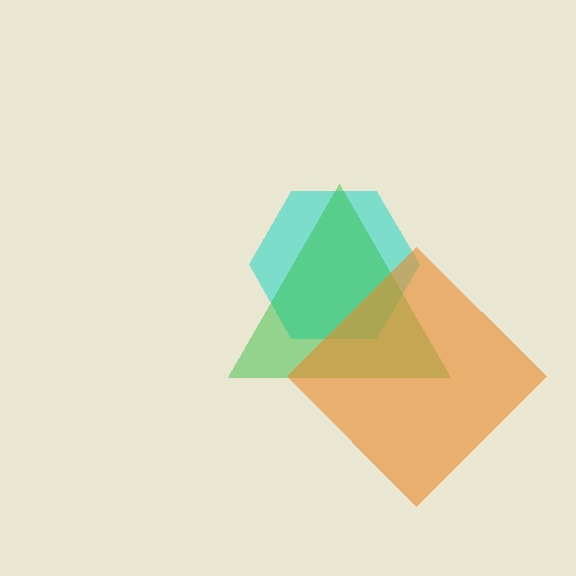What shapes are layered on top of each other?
The layered shapes are: a cyan hexagon, a green triangle, an orange diamond.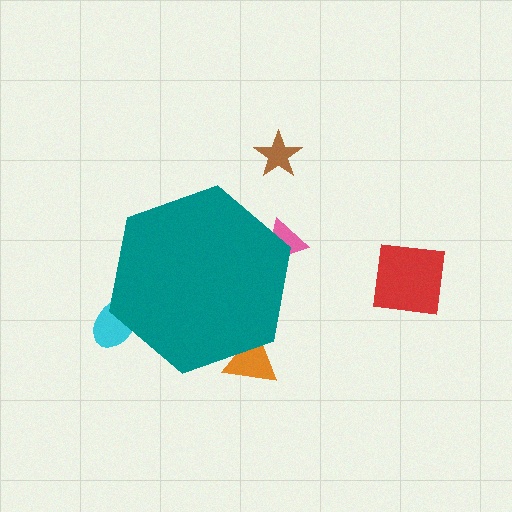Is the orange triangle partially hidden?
Yes, the orange triangle is partially hidden behind the teal hexagon.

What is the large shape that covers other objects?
A teal hexagon.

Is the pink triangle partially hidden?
Yes, the pink triangle is partially hidden behind the teal hexagon.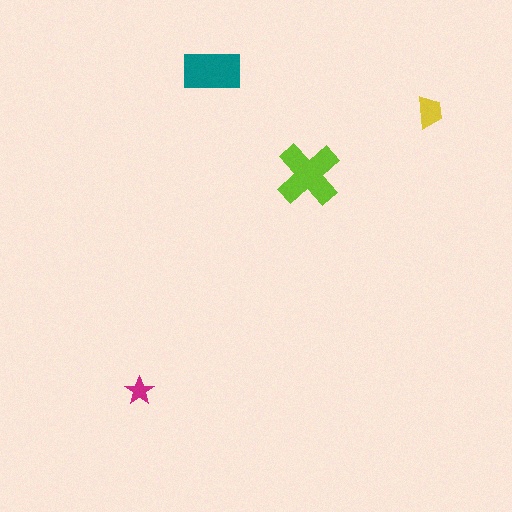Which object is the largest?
The lime cross.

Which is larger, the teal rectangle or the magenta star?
The teal rectangle.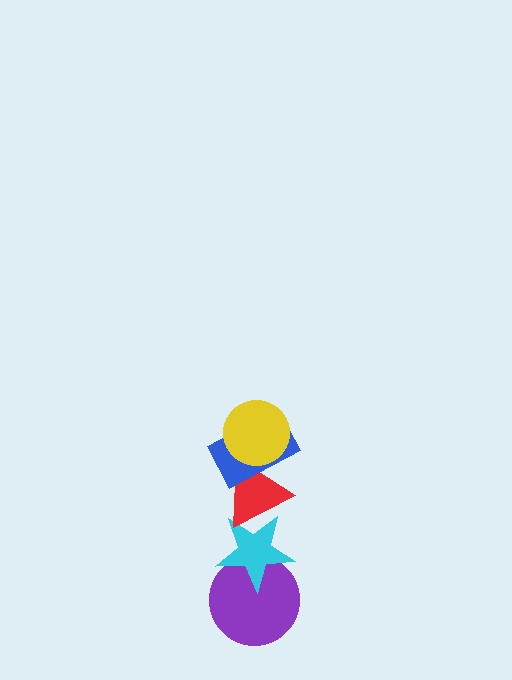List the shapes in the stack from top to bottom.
From top to bottom: the yellow circle, the blue rectangle, the red triangle, the cyan star, the purple circle.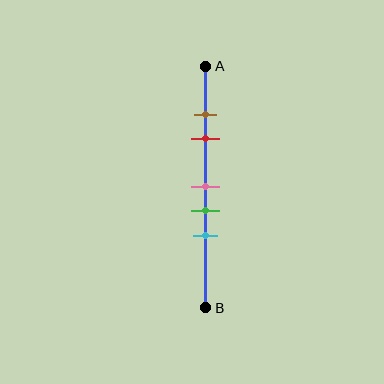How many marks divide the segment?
There are 5 marks dividing the segment.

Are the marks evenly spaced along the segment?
No, the marks are not evenly spaced.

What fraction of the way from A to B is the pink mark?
The pink mark is approximately 50% (0.5) of the way from A to B.